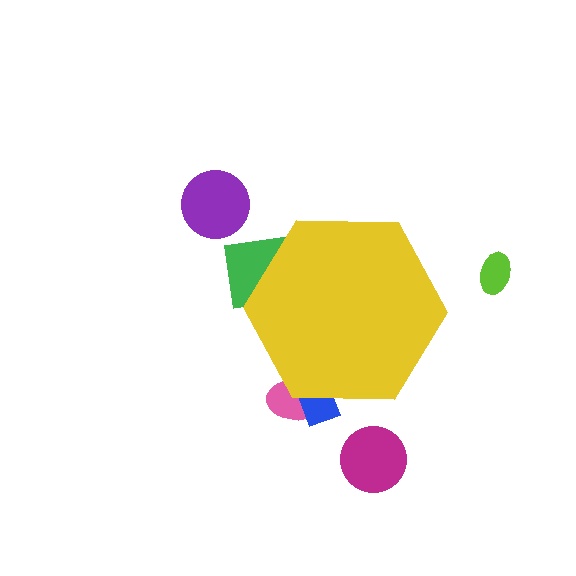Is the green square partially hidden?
Yes, the green square is partially hidden behind the yellow hexagon.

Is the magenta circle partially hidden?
No, the magenta circle is fully visible.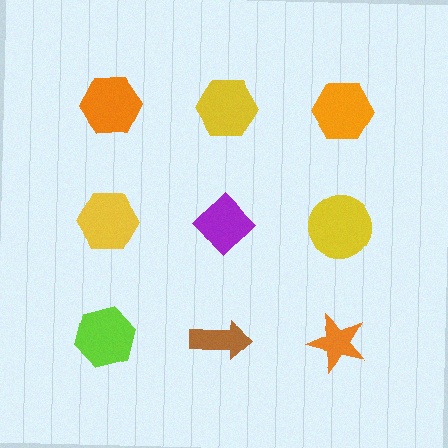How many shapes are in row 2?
3 shapes.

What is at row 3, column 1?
A lime hexagon.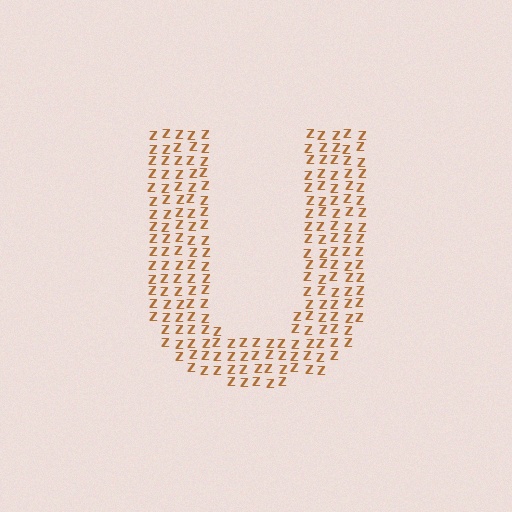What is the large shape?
The large shape is the letter U.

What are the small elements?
The small elements are letter Z's.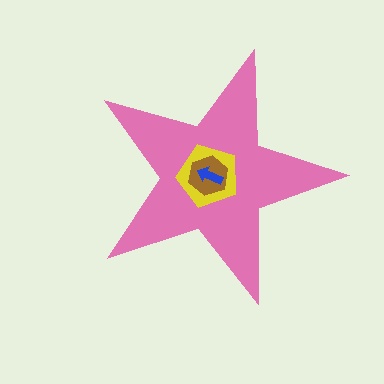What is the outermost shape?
The pink star.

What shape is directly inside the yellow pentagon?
The brown hexagon.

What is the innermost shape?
The blue arrow.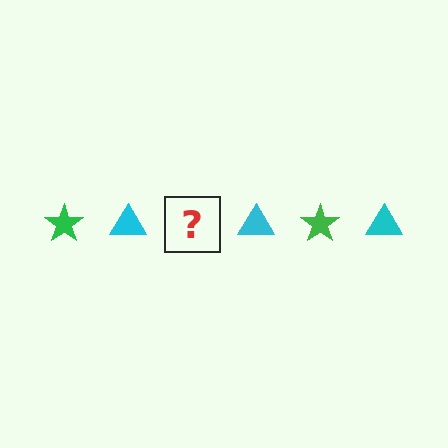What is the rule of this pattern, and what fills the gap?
The rule is that the pattern alternates between green star and cyan triangle. The gap should be filled with a green star.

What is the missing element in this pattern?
The missing element is a green star.